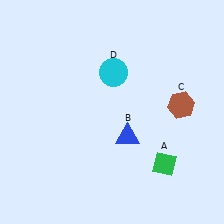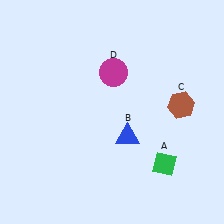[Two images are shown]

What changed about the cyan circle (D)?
In Image 1, D is cyan. In Image 2, it changed to magenta.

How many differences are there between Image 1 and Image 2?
There is 1 difference between the two images.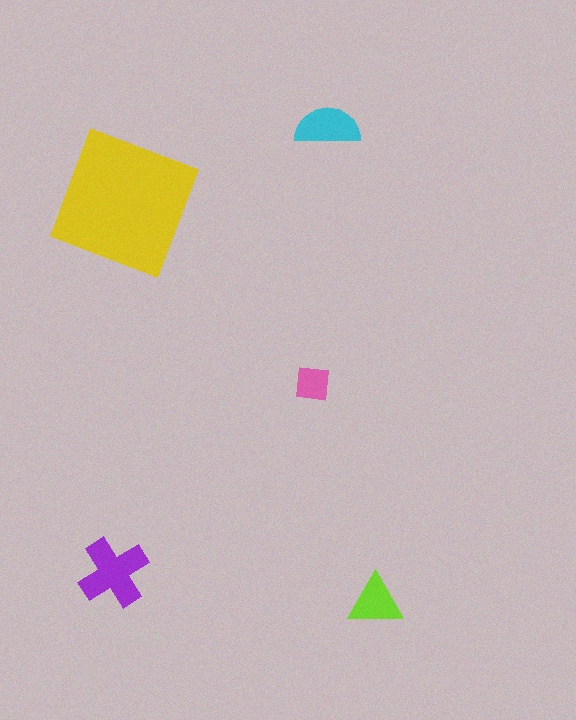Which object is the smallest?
The pink square.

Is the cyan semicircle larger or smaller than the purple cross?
Smaller.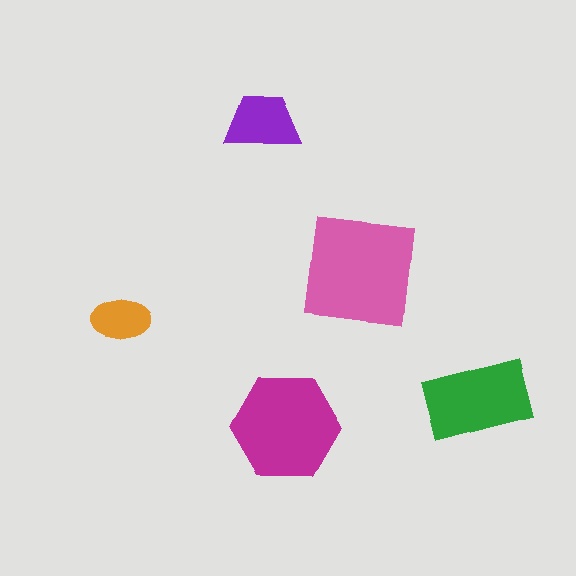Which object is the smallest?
The orange ellipse.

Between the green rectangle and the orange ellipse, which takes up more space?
The green rectangle.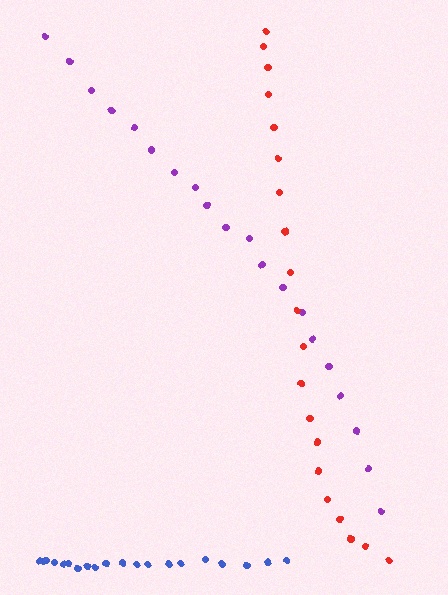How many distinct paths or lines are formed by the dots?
There are 3 distinct paths.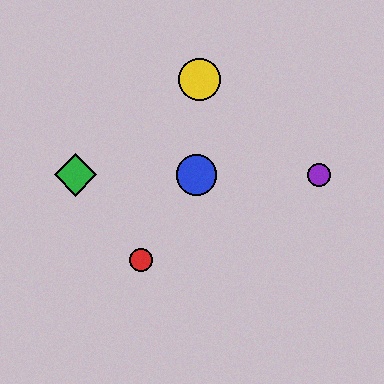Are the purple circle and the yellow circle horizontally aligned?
No, the purple circle is at y≈175 and the yellow circle is at y≈80.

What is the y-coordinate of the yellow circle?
The yellow circle is at y≈80.